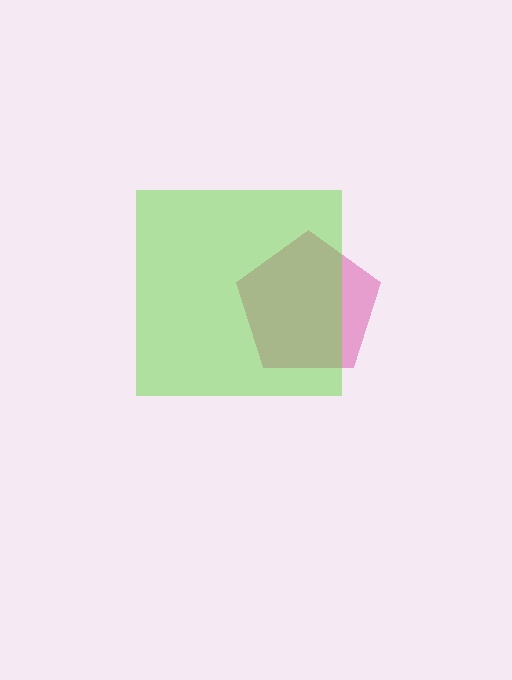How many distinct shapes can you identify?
There are 2 distinct shapes: a magenta pentagon, a lime square.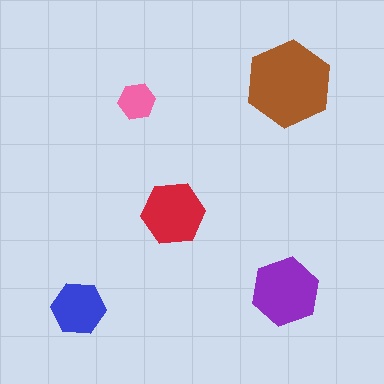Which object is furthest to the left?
The blue hexagon is leftmost.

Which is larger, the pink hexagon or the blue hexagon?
The blue one.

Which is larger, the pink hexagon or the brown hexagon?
The brown one.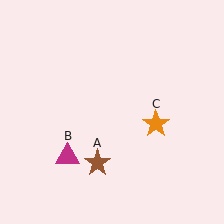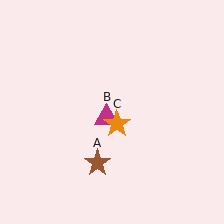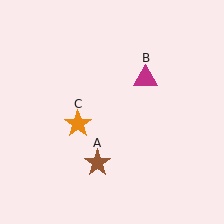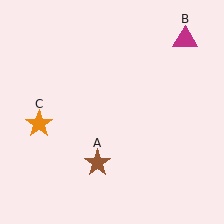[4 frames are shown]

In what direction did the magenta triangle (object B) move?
The magenta triangle (object B) moved up and to the right.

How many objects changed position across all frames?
2 objects changed position: magenta triangle (object B), orange star (object C).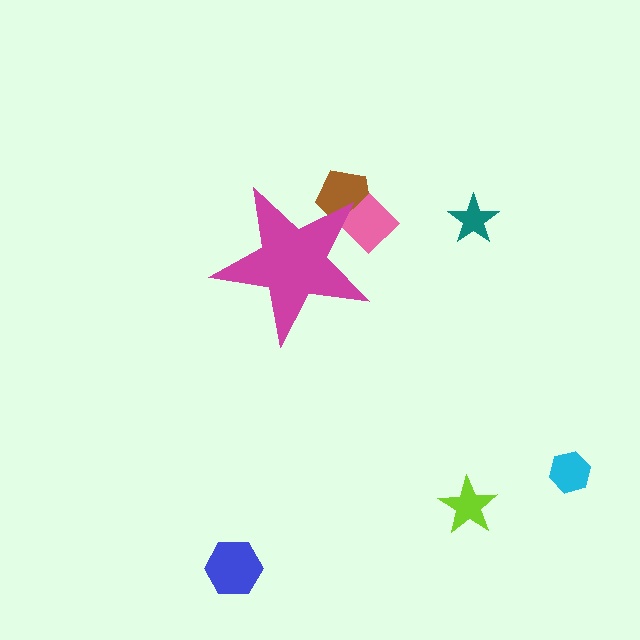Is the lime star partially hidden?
No, the lime star is fully visible.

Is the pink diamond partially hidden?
Yes, the pink diamond is partially hidden behind the magenta star.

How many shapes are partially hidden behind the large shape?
2 shapes are partially hidden.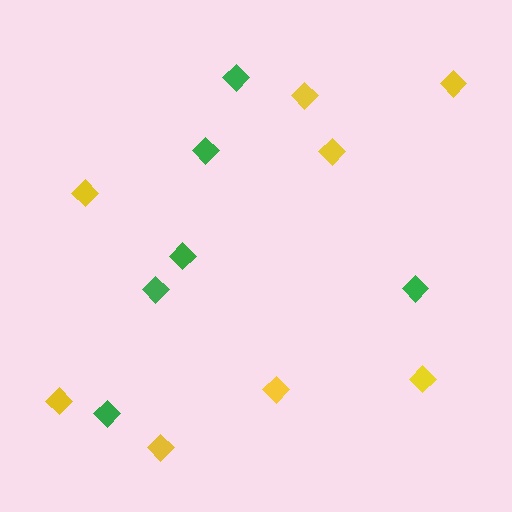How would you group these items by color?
There are 2 groups: one group of yellow diamonds (8) and one group of green diamonds (6).